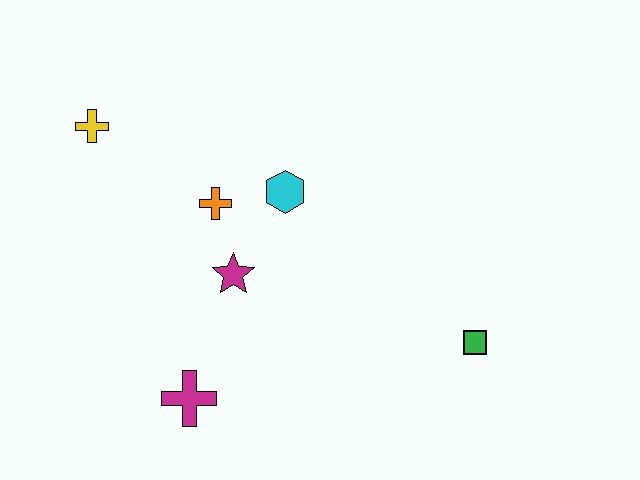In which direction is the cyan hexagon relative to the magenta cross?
The cyan hexagon is above the magenta cross.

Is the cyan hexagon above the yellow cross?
No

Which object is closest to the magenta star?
The orange cross is closest to the magenta star.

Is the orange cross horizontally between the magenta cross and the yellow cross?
No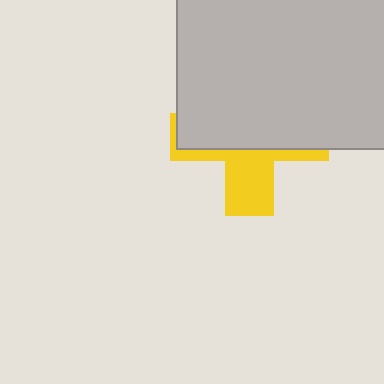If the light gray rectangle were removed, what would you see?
You would see the complete yellow cross.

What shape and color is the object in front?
The object in front is a light gray rectangle.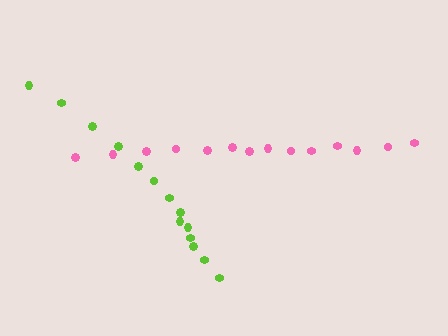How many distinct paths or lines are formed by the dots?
There are 2 distinct paths.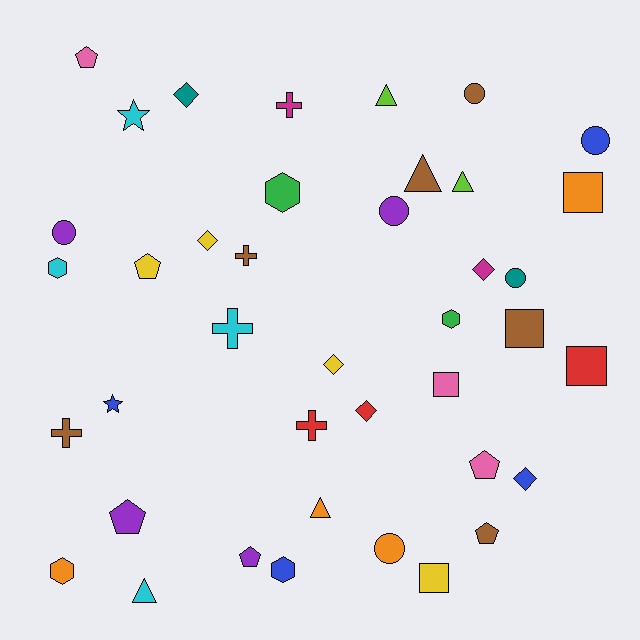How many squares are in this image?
There are 5 squares.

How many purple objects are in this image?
There are 4 purple objects.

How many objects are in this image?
There are 40 objects.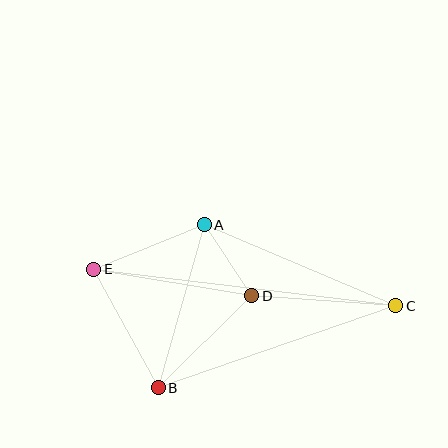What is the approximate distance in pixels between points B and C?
The distance between B and C is approximately 251 pixels.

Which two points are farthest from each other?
Points C and E are farthest from each other.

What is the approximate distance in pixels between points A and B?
The distance between A and B is approximately 170 pixels.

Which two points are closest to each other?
Points A and D are closest to each other.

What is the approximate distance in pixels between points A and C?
The distance between A and C is approximately 208 pixels.